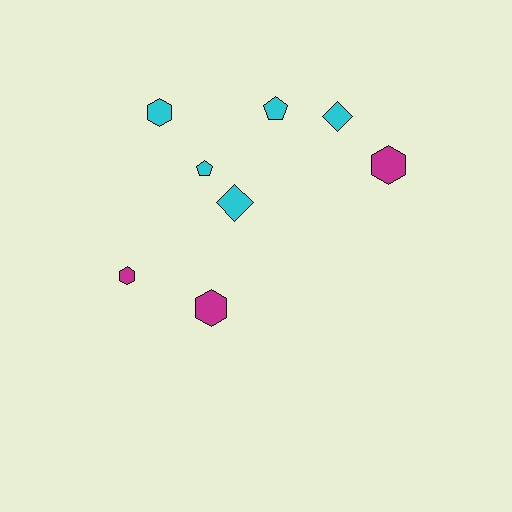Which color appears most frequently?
Cyan, with 5 objects.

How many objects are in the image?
There are 8 objects.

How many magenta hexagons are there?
There are 3 magenta hexagons.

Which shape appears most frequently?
Hexagon, with 4 objects.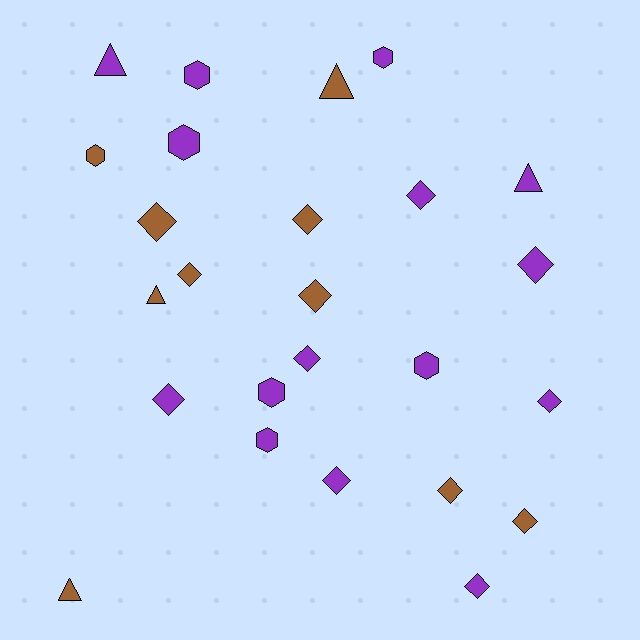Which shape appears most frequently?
Diamond, with 13 objects.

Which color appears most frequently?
Purple, with 15 objects.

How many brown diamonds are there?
There are 6 brown diamonds.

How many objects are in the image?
There are 25 objects.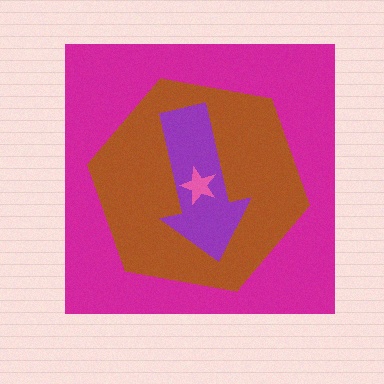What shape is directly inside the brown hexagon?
The purple arrow.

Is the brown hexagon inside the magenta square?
Yes.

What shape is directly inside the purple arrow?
The pink star.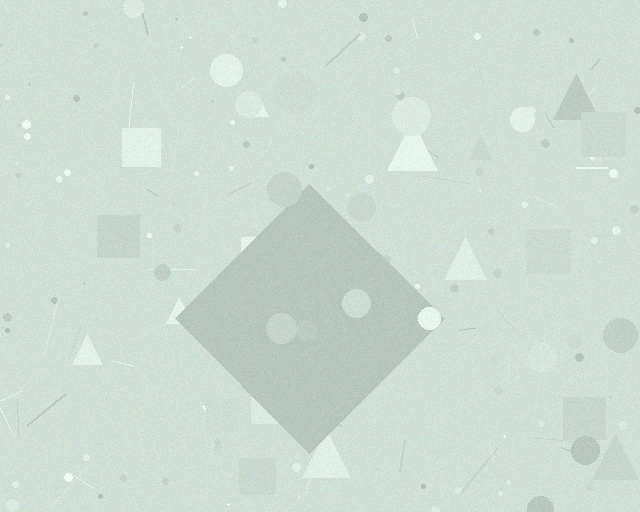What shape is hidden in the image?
A diamond is hidden in the image.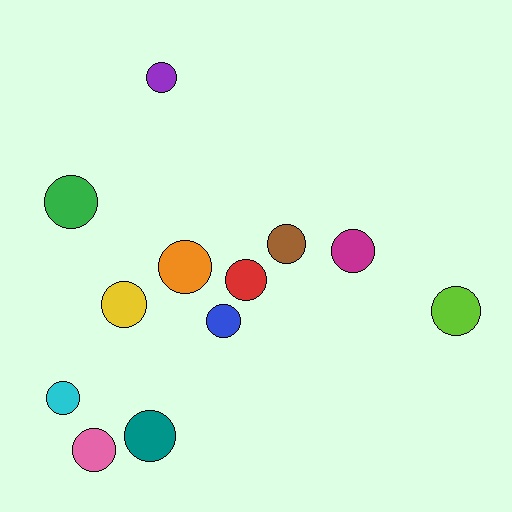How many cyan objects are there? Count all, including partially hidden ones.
There is 1 cyan object.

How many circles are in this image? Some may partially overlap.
There are 12 circles.